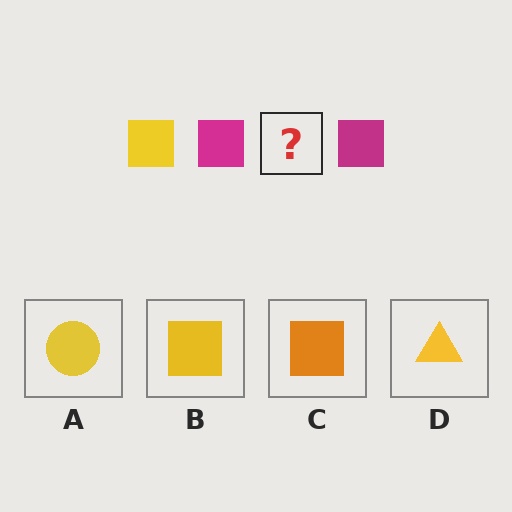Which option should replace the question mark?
Option B.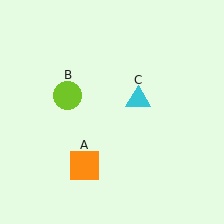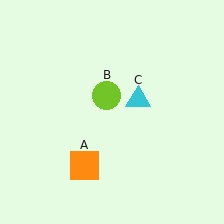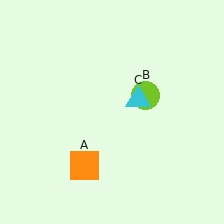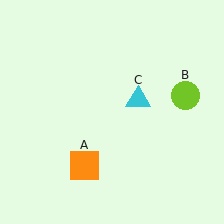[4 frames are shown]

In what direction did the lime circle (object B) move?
The lime circle (object B) moved right.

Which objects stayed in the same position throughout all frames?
Orange square (object A) and cyan triangle (object C) remained stationary.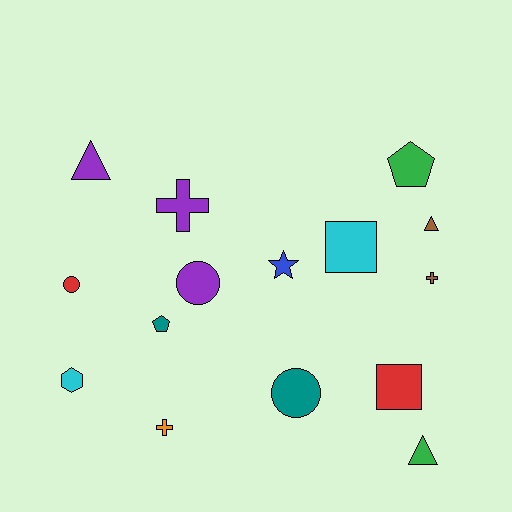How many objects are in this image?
There are 15 objects.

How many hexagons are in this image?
There is 1 hexagon.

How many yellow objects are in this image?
There are no yellow objects.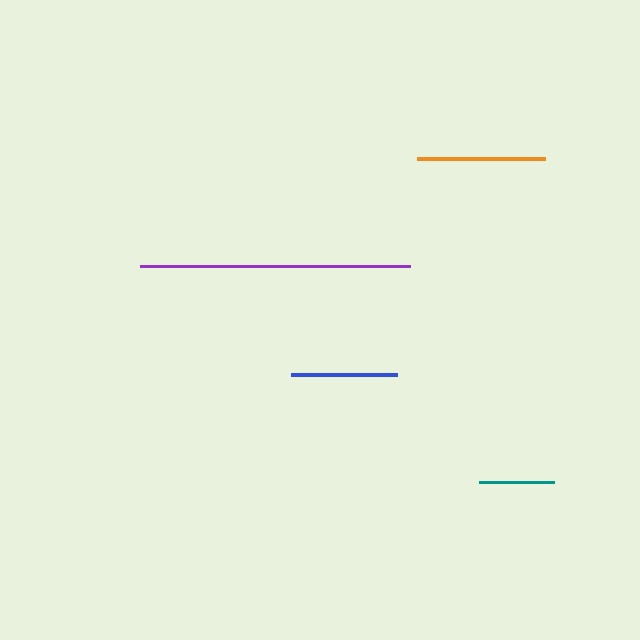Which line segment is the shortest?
The teal line is the shortest at approximately 75 pixels.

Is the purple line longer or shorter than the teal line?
The purple line is longer than the teal line.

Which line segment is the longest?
The purple line is the longest at approximately 271 pixels.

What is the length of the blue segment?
The blue segment is approximately 106 pixels long.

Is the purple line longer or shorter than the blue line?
The purple line is longer than the blue line.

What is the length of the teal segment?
The teal segment is approximately 75 pixels long.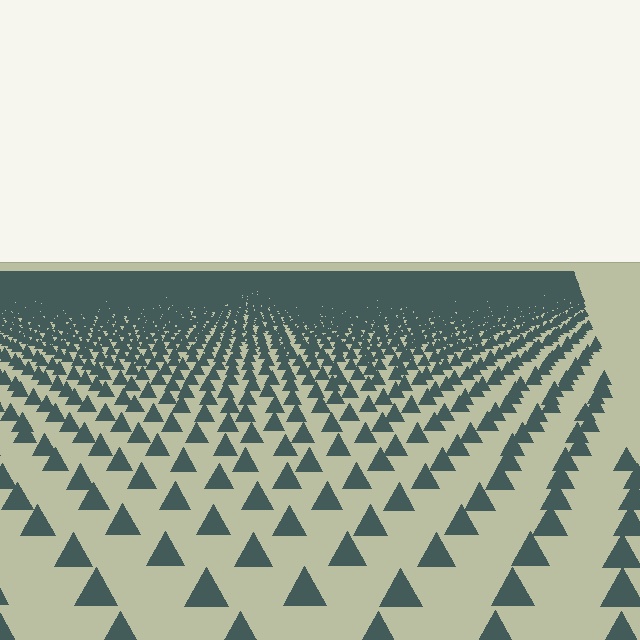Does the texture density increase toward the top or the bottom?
Density increases toward the top.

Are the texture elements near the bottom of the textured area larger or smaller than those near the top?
Larger. Near the bottom, elements are closer to the viewer and appear at a bigger on-screen size.